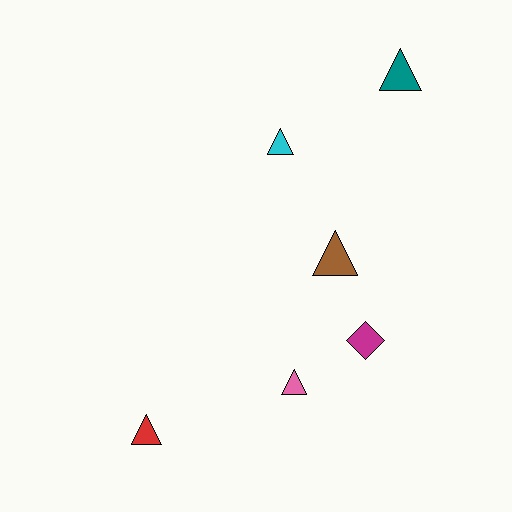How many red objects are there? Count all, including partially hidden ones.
There is 1 red object.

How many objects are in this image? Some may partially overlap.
There are 6 objects.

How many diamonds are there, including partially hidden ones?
There is 1 diamond.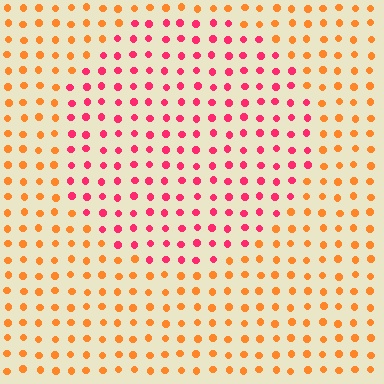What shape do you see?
I see a circle.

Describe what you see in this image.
The image is filled with small orange elements in a uniform arrangement. A circle-shaped region is visible where the elements are tinted to a slightly different hue, forming a subtle color boundary.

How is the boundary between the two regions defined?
The boundary is defined purely by a slight shift in hue (about 46 degrees). Spacing, size, and orientation are identical on both sides.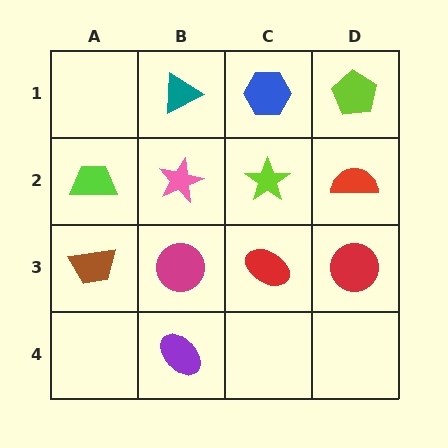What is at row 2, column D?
A red semicircle.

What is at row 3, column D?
A red circle.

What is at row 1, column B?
A teal triangle.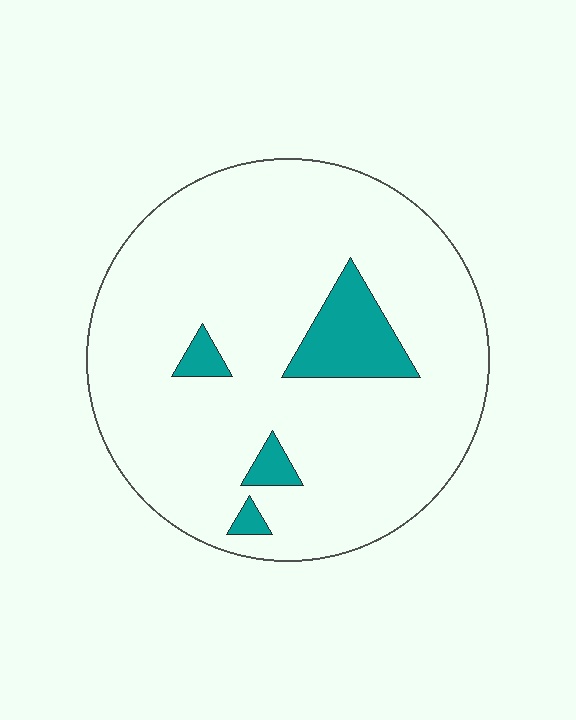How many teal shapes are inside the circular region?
4.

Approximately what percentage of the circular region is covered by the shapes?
Approximately 10%.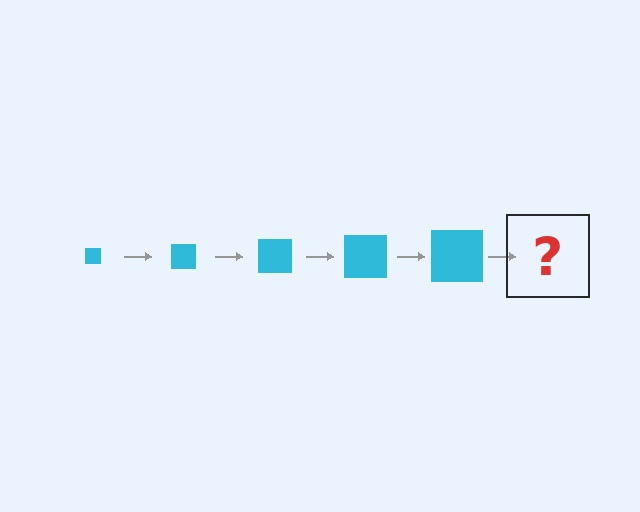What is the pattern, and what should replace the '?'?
The pattern is that the square gets progressively larger each step. The '?' should be a cyan square, larger than the previous one.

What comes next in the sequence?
The next element should be a cyan square, larger than the previous one.